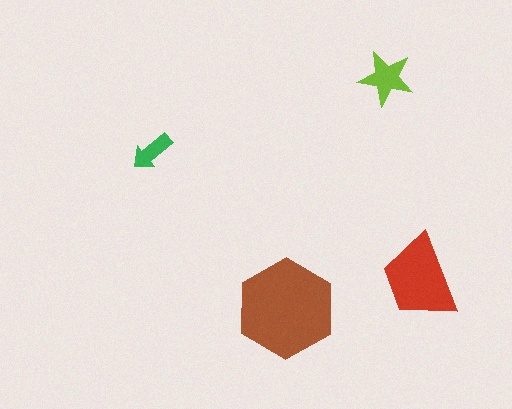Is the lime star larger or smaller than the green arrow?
Larger.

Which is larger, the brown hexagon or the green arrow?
The brown hexagon.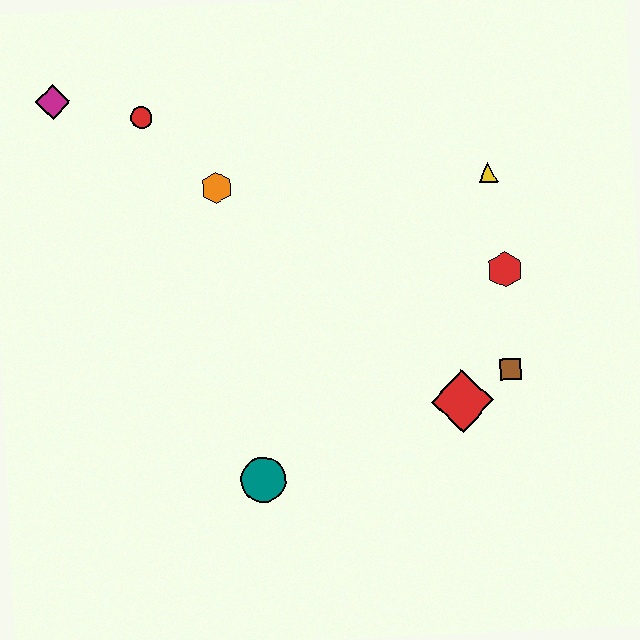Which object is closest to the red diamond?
The brown square is closest to the red diamond.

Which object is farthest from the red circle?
The brown square is farthest from the red circle.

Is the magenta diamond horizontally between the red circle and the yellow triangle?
No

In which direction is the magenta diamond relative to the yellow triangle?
The magenta diamond is to the left of the yellow triangle.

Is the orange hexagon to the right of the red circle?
Yes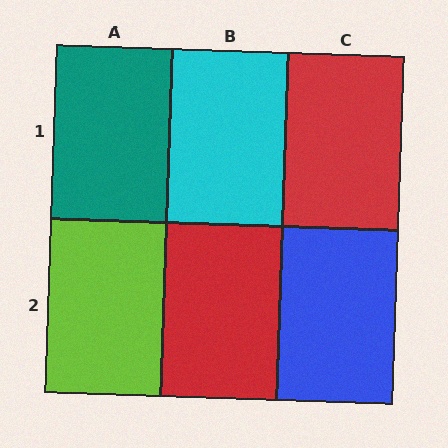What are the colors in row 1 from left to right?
Teal, cyan, red.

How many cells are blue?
1 cell is blue.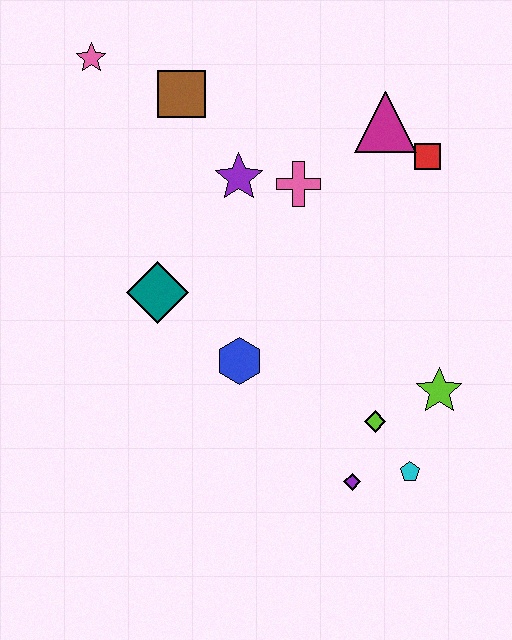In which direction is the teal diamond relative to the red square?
The teal diamond is to the left of the red square.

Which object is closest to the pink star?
The brown square is closest to the pink star.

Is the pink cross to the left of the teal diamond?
No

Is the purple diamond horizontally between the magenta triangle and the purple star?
Yes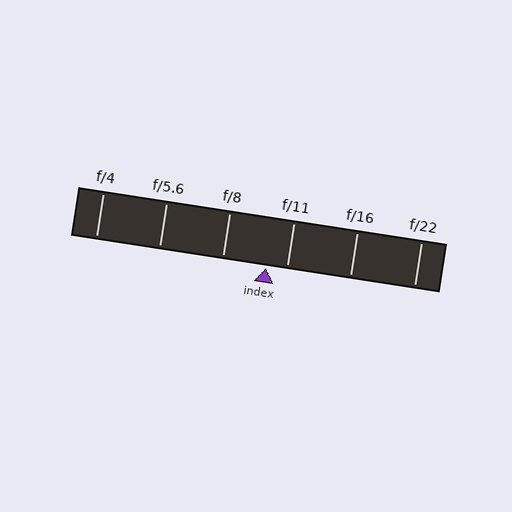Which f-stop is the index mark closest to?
The index mark is closest to f/11.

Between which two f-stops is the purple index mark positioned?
The index mark is between f/8 and f/11.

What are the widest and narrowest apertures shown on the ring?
The widest aperture shown is f/4 and the narrowest is f/22.